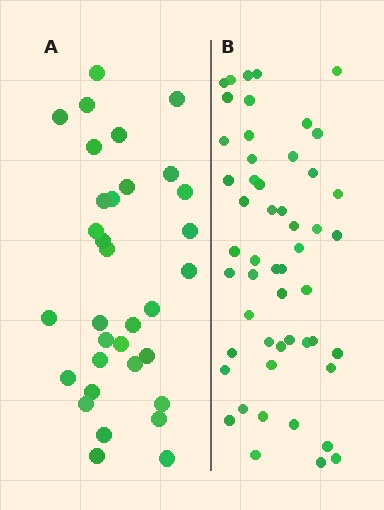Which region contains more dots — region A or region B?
Region B (the right region) has more dots.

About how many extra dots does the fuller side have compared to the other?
Region B has approximately 20 more dots than region A.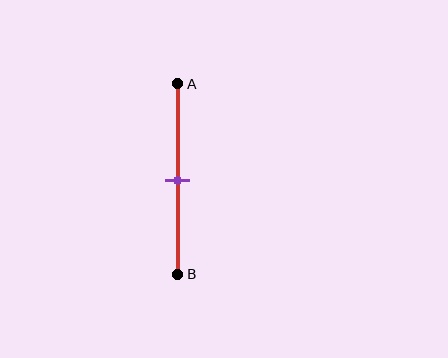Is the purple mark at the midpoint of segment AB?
Yes, the mark is approximately at the midpoint.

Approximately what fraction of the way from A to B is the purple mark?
The purple mark is approximately 50% of the way from A to B.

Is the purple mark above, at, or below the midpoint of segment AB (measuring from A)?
The purple mark is approximately at the midpoint of segment AB.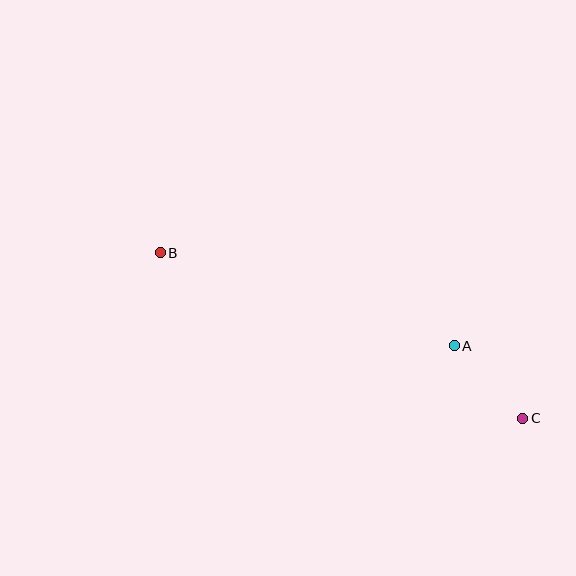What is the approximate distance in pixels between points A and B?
The distance between A and B is approximately 309 pixels.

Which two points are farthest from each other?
Points B and C are farthest from each other.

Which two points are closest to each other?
Points A and C are closest to each other.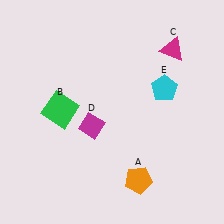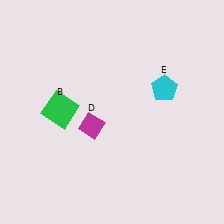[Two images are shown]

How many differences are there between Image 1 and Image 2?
There are 2 differences between the two images.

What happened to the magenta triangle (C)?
The magenta triangle (C) was removed in Image 2. It was in the top-right area of Image 1.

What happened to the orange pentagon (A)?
The orange pentagon (A) was removed in Image 2. It was in the bottom-right area of Image 1.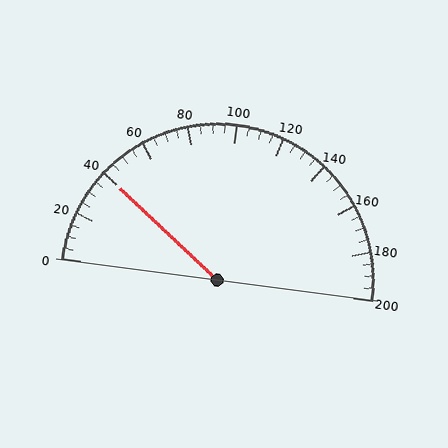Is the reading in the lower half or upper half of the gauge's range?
The reading is in the lower half of the range (0 to 200).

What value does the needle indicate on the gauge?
The needle indicates approximately 40.